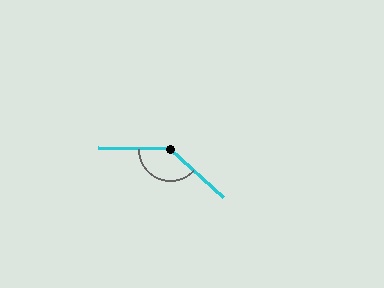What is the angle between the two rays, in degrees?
Approximately 138 degrees.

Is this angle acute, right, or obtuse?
It is obtuse.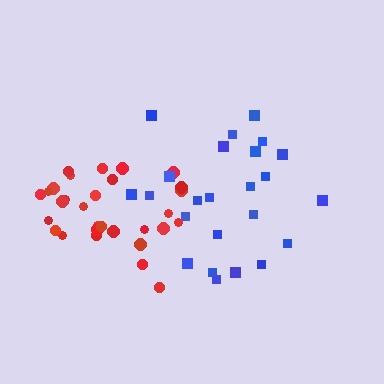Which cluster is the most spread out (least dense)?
Blue.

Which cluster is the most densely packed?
Red.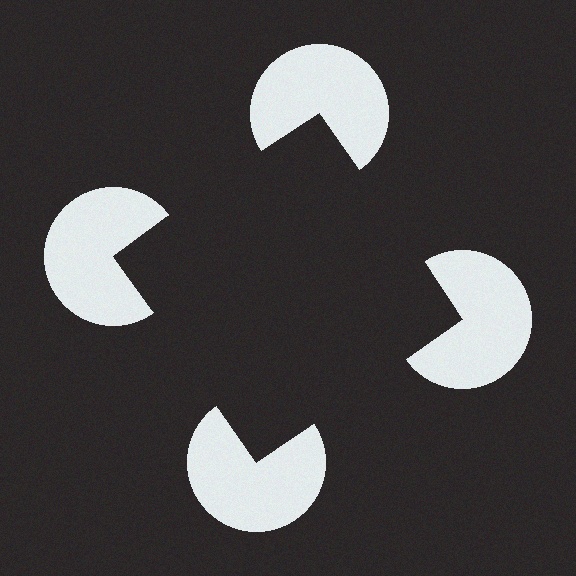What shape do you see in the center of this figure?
An illusory square — its edges are inferred from the aligned wedge cuts in the pac-man discs, not physically drawn.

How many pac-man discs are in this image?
There are 4 — one at each vertex of the illusory square.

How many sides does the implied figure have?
4 sides.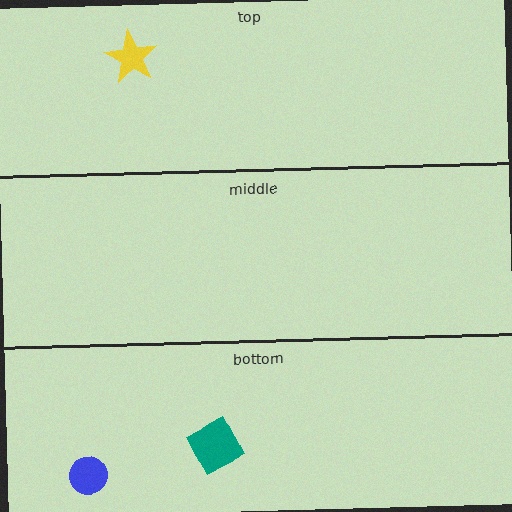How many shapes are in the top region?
1.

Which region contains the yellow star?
The top region.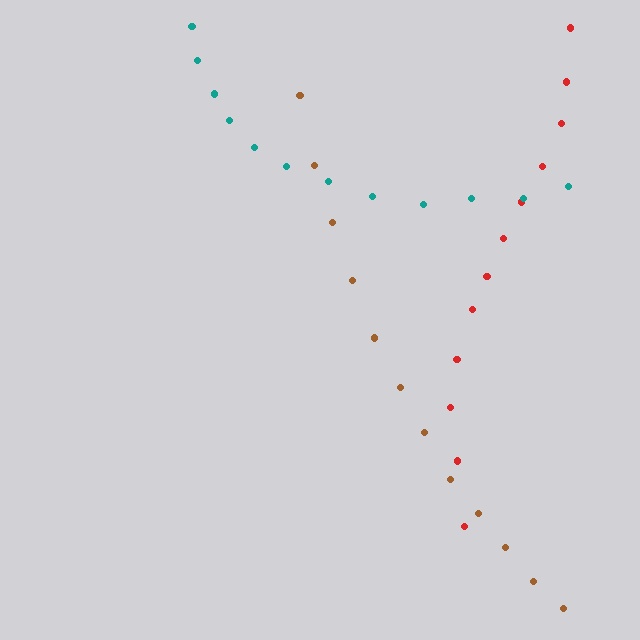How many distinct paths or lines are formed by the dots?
There are 3 distinct paths.